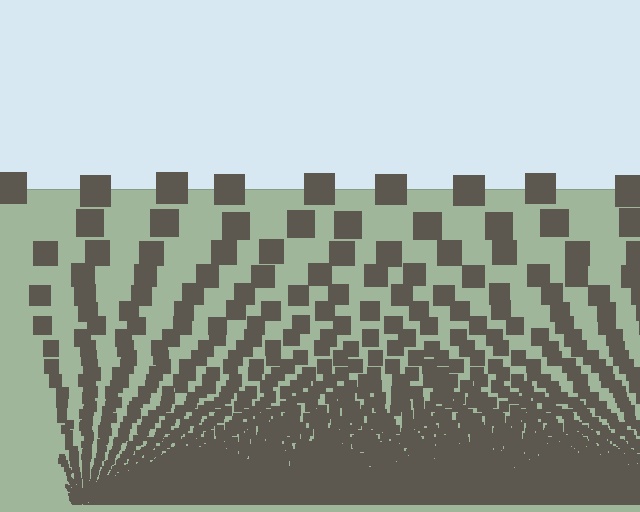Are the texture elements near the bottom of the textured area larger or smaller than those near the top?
Smaller. The gradient is inverted — elements near the bottom are smaller and denser.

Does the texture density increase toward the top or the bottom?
Density increases toward the bottom.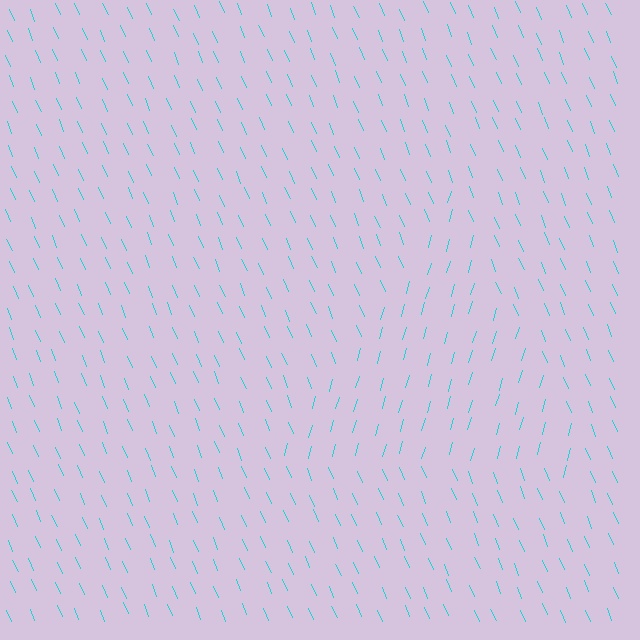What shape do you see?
I see a triangle.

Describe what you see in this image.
The image is filled with small cyan line segments. A triangle region in the image has lines oriented differently from the surrounding lines, creating a visible texture boundary.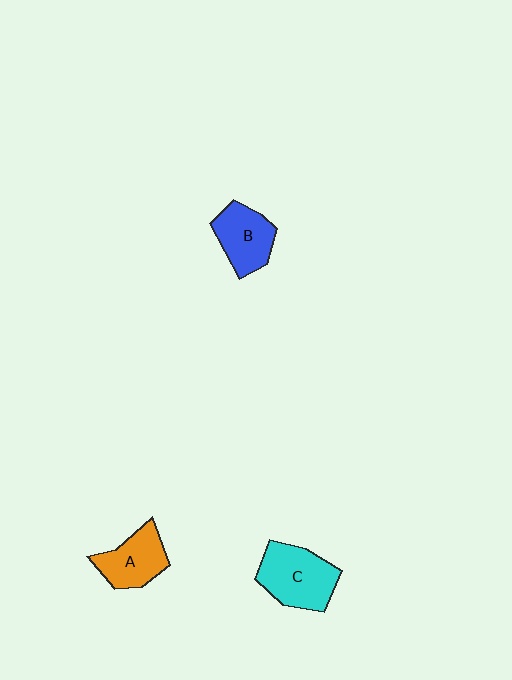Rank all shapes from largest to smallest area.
From largest to smallest: C (cyan), B (blue), A (orange).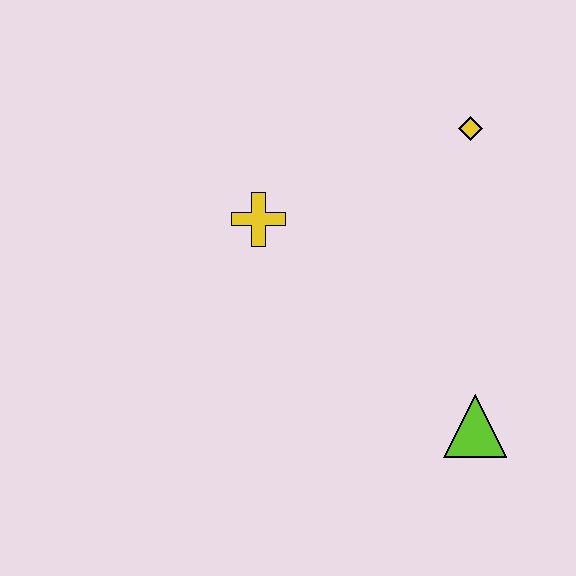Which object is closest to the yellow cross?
The yellow diamond is closest to the yellow cross.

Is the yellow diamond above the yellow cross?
Yes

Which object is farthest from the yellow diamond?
The lime triangle is farthest from the yellow diamond.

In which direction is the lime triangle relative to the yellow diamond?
The lime triangle is below the yellow diamond.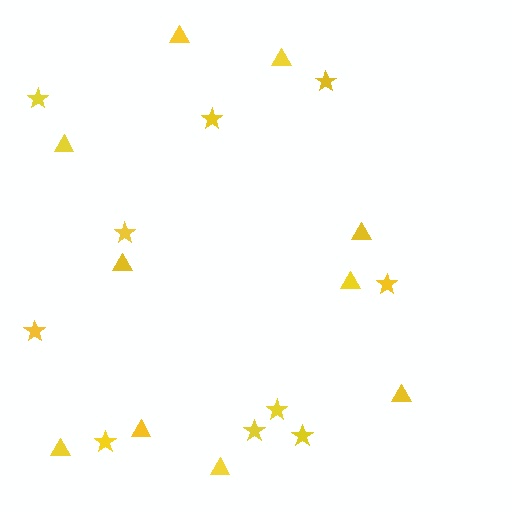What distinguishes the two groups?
There are 2 groups: one group of triangles (10) and one group of stars (10).